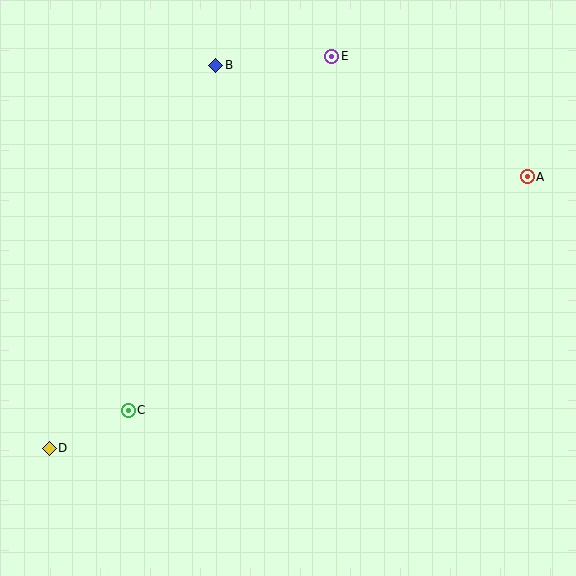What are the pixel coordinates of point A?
Point A is at (527, 177).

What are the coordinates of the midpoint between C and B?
The midpoint between C and B is at (172, 238).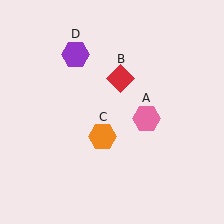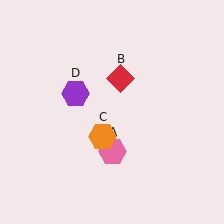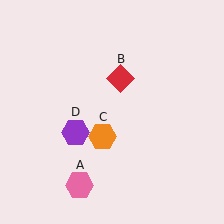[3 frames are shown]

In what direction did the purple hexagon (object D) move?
The purple hexagon (object D) moved down.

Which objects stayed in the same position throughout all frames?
Red diamond (object B) and orange hexagon (object C) remained stationary.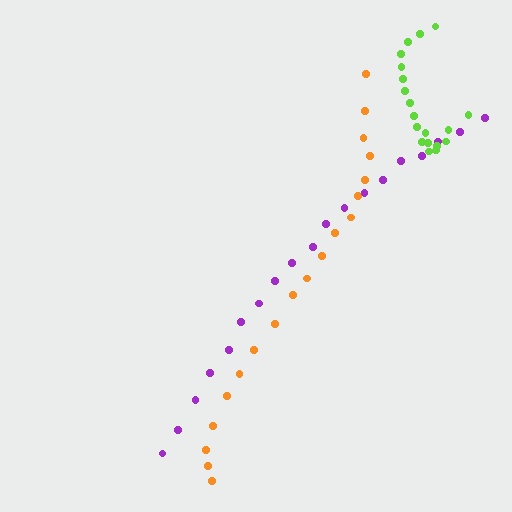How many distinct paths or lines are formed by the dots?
There are 3 distinct paths.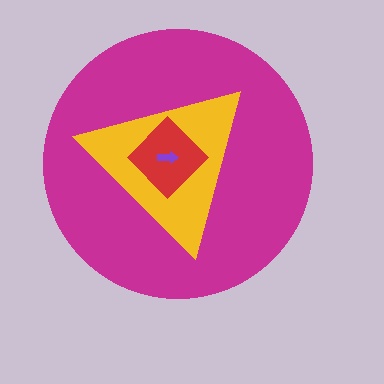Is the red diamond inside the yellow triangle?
Yes.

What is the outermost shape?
The magenta circle.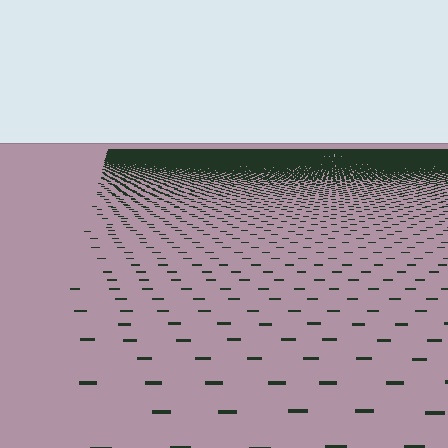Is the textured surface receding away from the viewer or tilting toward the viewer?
The surface is receding away from the viewer. Texture elements get smaller and denser toward the top.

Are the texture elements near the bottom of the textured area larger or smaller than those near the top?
Larger. Near the bottom, elements are closer to the viewer and appear at a bigger on-screen size.